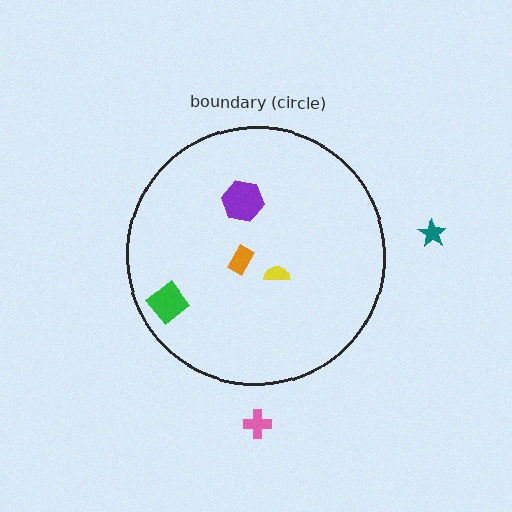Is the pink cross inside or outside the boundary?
Outside.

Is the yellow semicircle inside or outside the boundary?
Inside.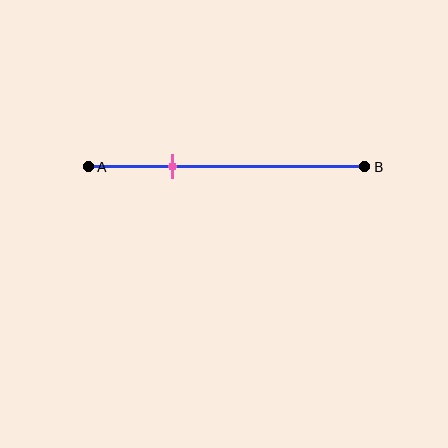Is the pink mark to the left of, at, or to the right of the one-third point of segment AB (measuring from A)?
The pink mark is approximately at the one-third point of segment AB.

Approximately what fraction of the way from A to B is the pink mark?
The pink mark is approximately 30% of the way from A to B.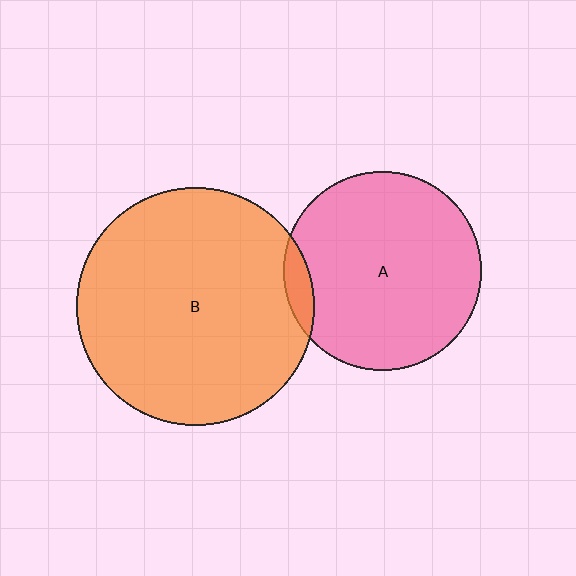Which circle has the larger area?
Circle B (orange).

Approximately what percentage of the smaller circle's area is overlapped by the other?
Approximately 5%.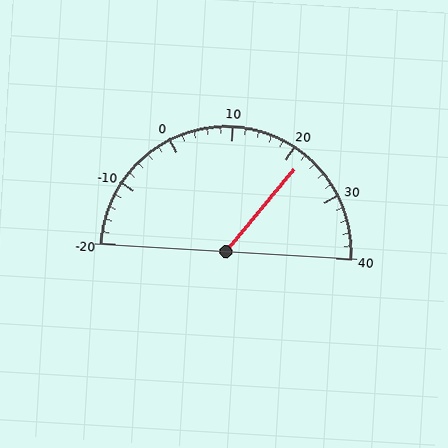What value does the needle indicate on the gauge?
The needle indicates approximately 22.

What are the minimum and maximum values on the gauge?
The gauge ranges from -20 to 40.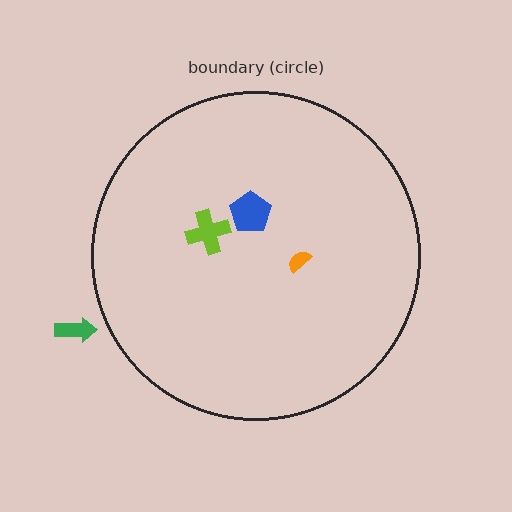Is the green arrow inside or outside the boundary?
Outside.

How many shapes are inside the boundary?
3 inside, 1 outside.